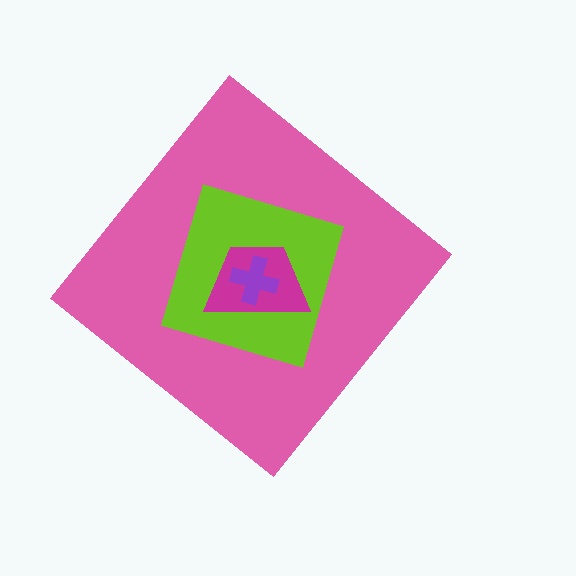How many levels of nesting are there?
4.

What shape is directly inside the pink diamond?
The lime square.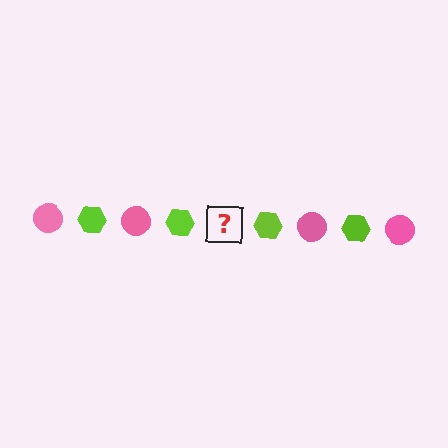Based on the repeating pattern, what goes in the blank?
The blank should be a pink circle.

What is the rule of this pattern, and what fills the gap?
The rule is that the pattern alternates between pink circle and lime hexagon. The gap should be filled with a pink circle.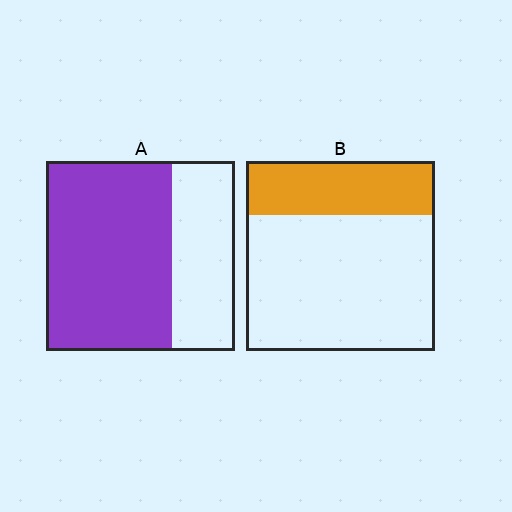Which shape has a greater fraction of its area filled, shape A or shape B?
Shape A.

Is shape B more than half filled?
No.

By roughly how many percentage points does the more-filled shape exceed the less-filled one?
By roughly 40 percentage points (A over B).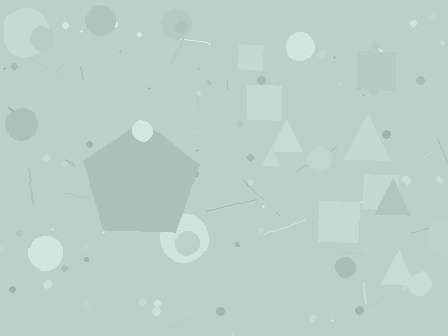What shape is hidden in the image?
A pentagon is hidden in the image.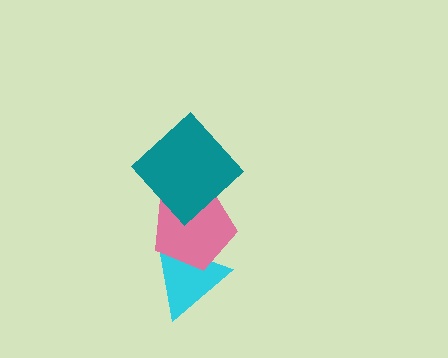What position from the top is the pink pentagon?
The pink pentagon is 2nd from the top.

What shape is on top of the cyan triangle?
The pink pentagon is on top of the cyan triangle.